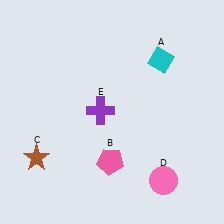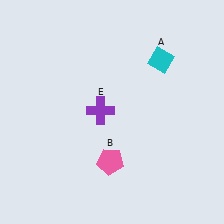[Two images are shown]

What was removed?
The pink circle (D), the brown star (C) were removed in Image 2.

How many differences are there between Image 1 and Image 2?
There are 2 differences between the two images.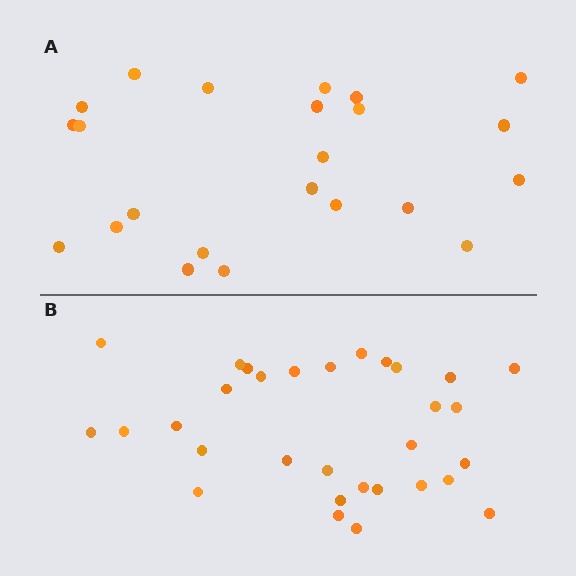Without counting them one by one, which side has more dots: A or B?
Region B (the bottom region) has more dots.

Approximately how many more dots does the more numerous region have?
Region B has roughly 8 or so more dots than region A.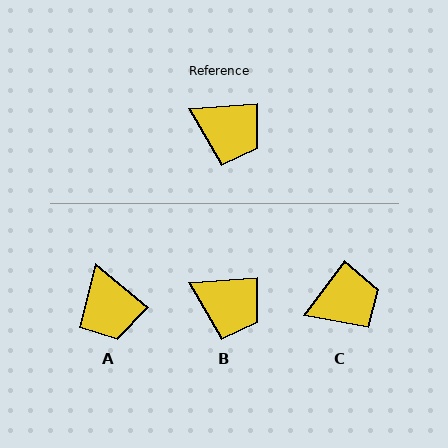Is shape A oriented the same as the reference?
No, it is off by about 44 degrees.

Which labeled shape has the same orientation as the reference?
B.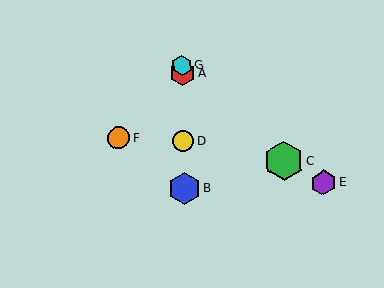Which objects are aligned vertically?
Objects A, B, D, G are aligned vertically.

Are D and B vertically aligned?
Yes, both are at x≈183.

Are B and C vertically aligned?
No, B is at x≈184 and C is at x≈283.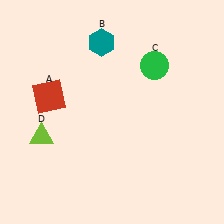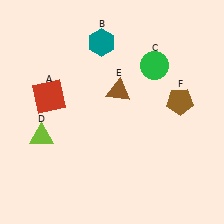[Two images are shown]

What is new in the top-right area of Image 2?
A brown pentagon (F) was added in the top-right area of Image 2.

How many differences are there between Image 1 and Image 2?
There are 2 differences between the two images.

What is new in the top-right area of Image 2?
A brown triangle (E) was added in the top-right area of Image 2.